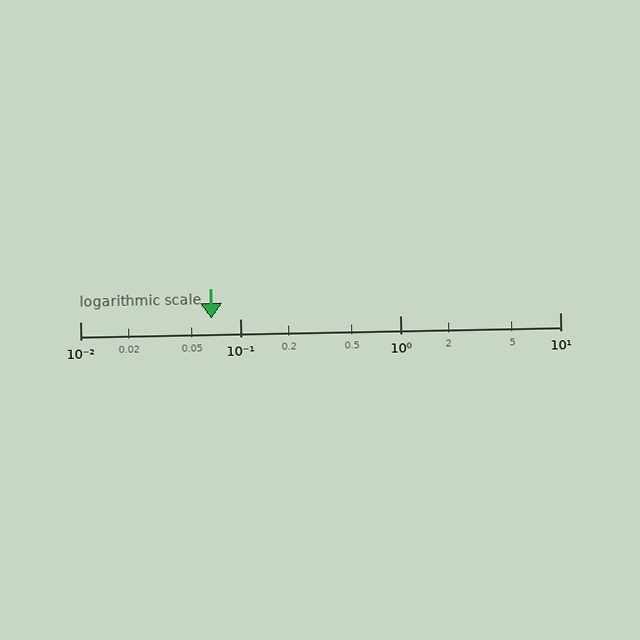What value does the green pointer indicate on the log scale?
The pointer indicates approximately 0.066.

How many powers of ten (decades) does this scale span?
The scale spans 3 decades, from 0.01 to 10.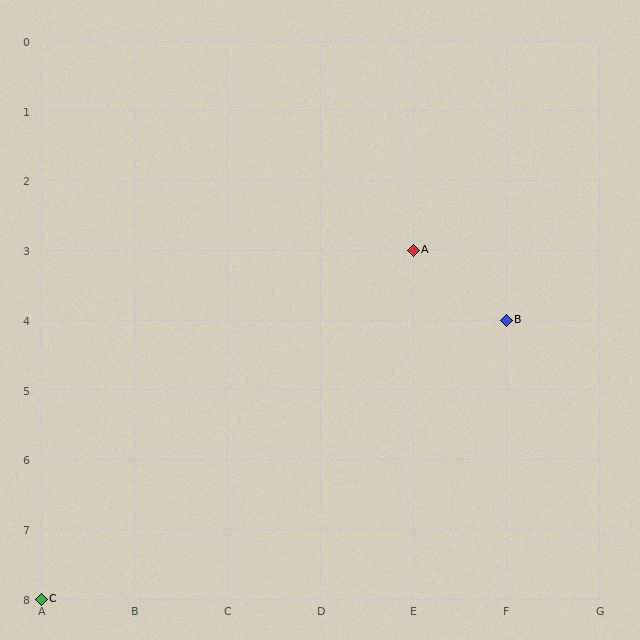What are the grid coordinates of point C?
Point C is at grid coordinates (A, 8).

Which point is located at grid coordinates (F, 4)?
Point B is at (F, 4).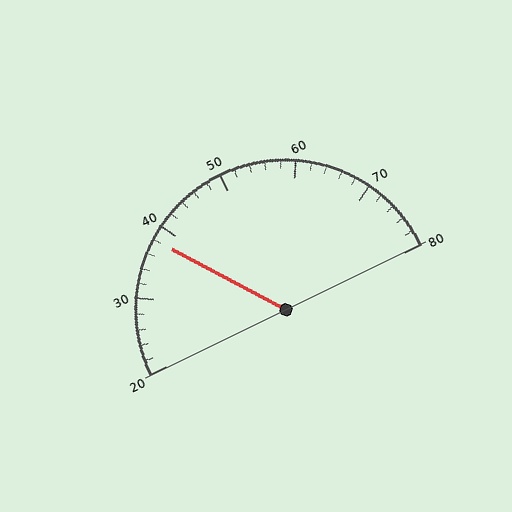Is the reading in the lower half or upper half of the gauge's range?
The reading is in the lower half of the range (20 to 80).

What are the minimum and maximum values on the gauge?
The gauge ranges from 20 to 80.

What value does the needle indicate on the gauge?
The needle indicates approximately 38.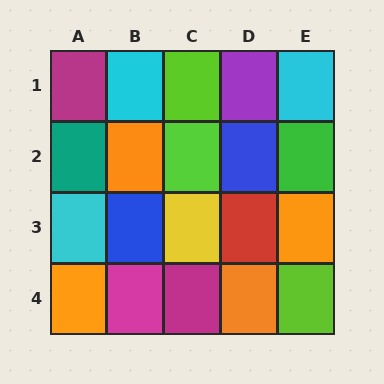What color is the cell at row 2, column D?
Blue.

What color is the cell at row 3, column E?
Orange.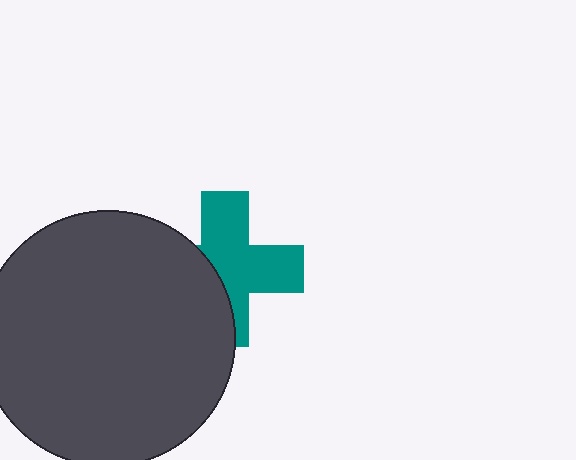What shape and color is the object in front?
The object in front is a dark gray circle.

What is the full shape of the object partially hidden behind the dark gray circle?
The partially hidden object is a teal cross.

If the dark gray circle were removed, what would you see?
You would see the complete teal cross.